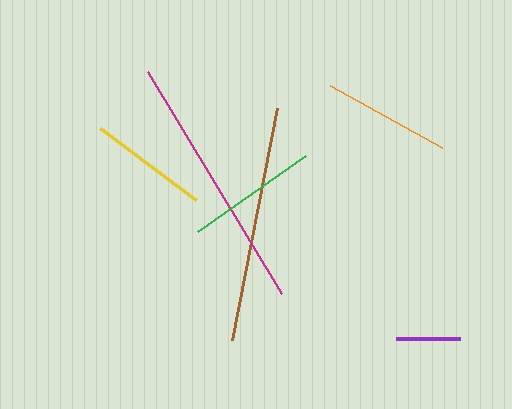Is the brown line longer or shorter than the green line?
The brown line is longer than the green line.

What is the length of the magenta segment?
The magenta segment is approximately 259 pixels long.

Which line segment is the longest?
The magenta line is the longest at approximately 259 pixels.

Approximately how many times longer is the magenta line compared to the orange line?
The magenta line is approximately 2.0 times the length of the orange line.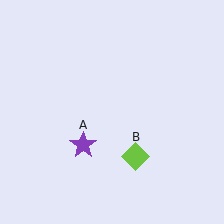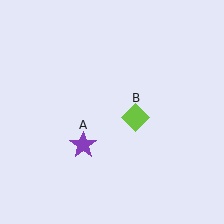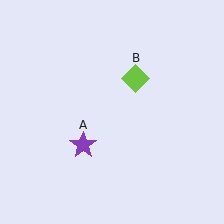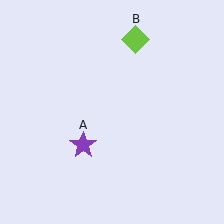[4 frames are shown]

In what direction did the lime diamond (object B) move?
The lime diamond (object B) moved up.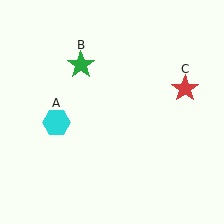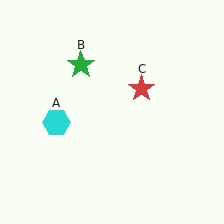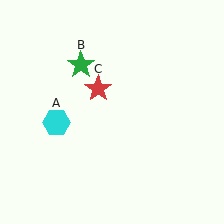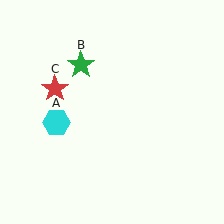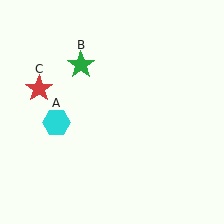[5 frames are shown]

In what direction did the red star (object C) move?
The red star (object C) moved left.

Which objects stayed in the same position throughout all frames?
Cyan hexagon (object A) and green star (object B) remained stationary.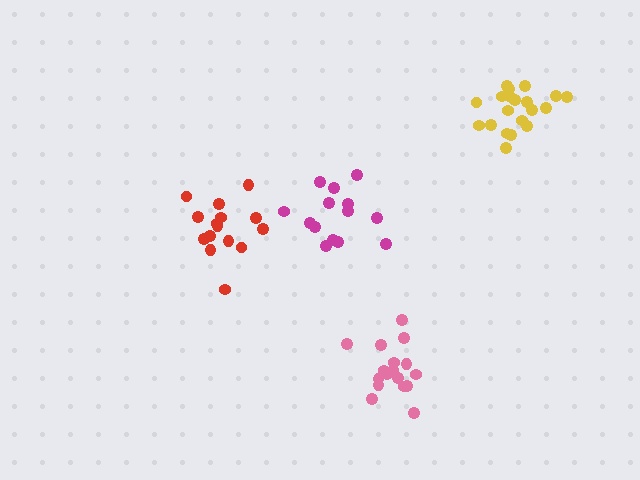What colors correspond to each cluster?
The clusters are colored: magenta, yellow, red, pink.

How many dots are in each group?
Group 1: 14 dots, Group 2: 20 dots, Group 3: 15 dots, Group 4: 17 dots (66 total).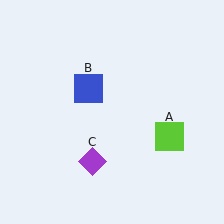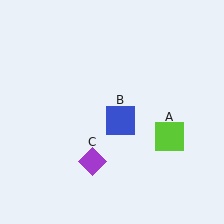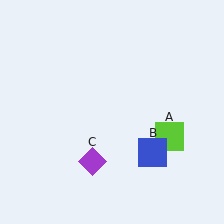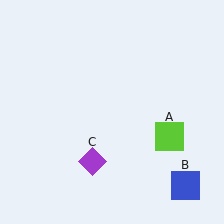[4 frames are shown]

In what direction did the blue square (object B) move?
The blue square (object B) moved down and to the right.